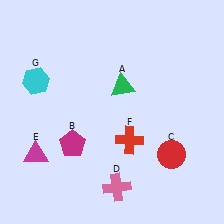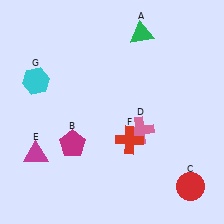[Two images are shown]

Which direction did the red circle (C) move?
The red circle (C) moved down.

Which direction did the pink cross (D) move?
The pink cross (D) moved up.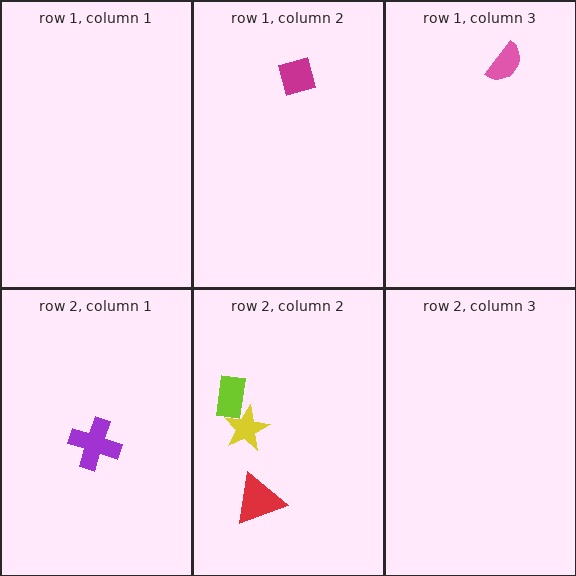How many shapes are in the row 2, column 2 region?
3.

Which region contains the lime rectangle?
The row 2, column 2 region.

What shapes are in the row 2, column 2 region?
The yellow star, the red triangle, the lime rectangle.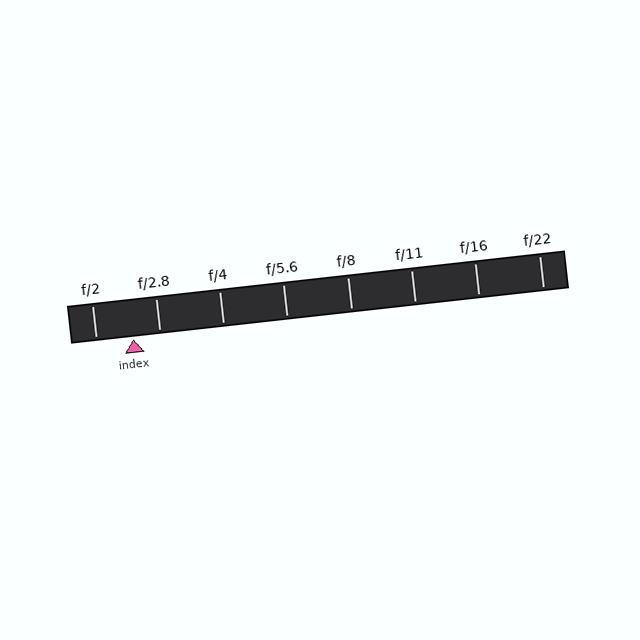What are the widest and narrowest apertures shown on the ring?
The widest aperture shown is f/2 and the narrowest is f/22.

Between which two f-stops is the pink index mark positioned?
The index mark is between f/2 and f/2.8.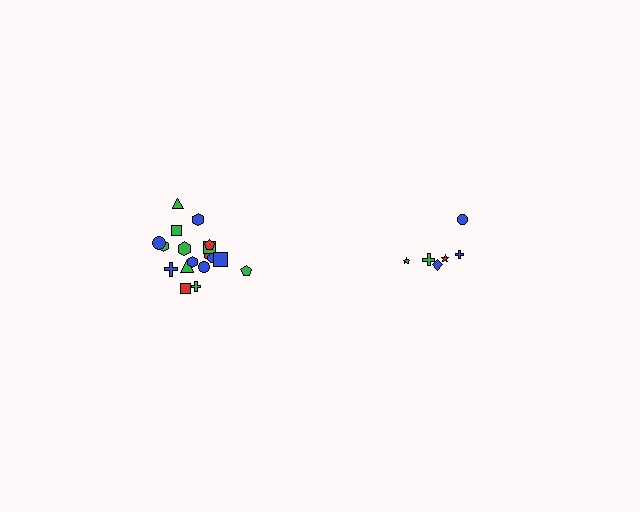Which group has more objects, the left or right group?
The left group.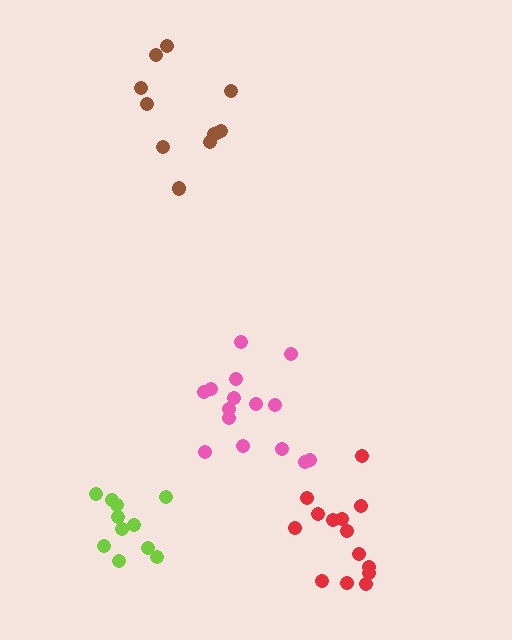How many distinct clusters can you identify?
There are 4 distinct clusters.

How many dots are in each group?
Group 1: 11 dots, Group 2: 11 dots, Group 3: 14 dots, Group 4: 15 dots (51 total).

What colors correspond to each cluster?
The clusters are colored: brown, lime, red, pink.